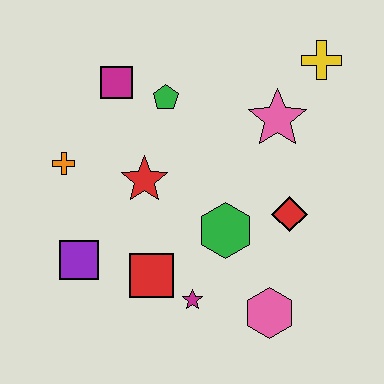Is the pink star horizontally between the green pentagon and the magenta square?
No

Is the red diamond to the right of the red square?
Yes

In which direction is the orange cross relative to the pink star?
The orange cross is to the left of the pink star.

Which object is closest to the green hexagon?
The red diamond is closest to the green hexagon.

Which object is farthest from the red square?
The yellow cross is farthest from the red square.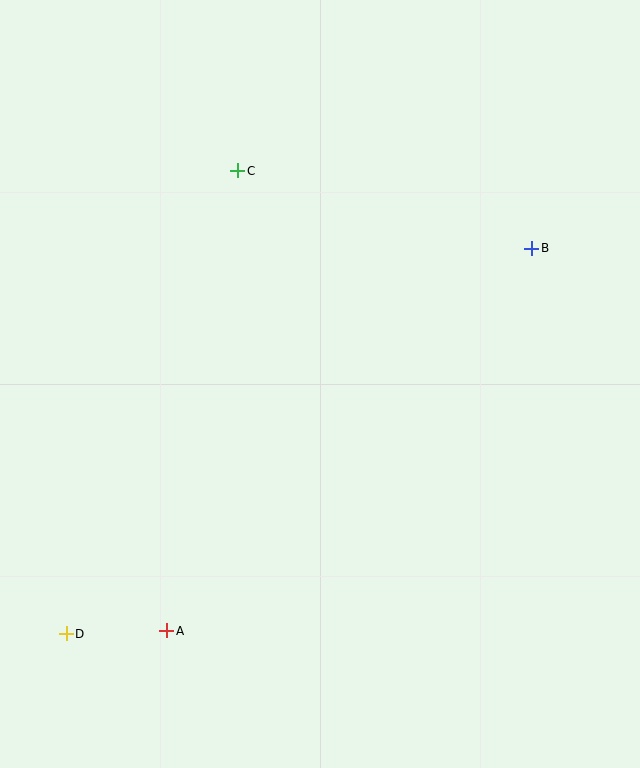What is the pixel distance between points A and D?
The distance between A and D is 100 pixels.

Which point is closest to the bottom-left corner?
Point D is closest to the bottom-left corner.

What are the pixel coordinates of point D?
Point D is at (66, 634).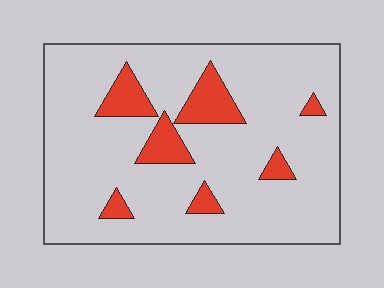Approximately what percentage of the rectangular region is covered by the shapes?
Approximately 15%.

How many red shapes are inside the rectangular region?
7.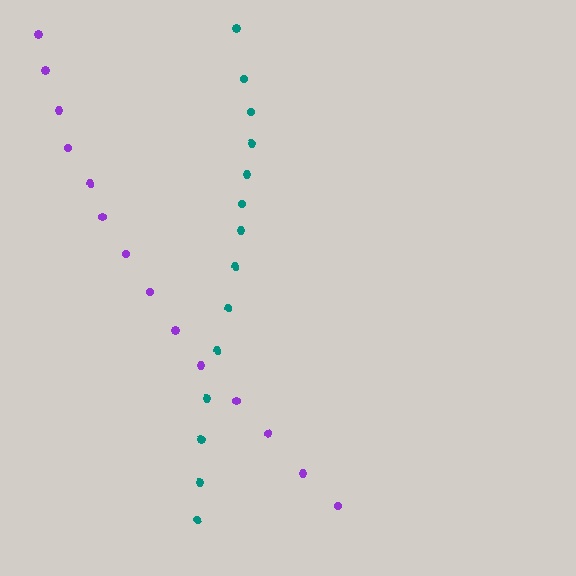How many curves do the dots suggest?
There are 2 distinct paths.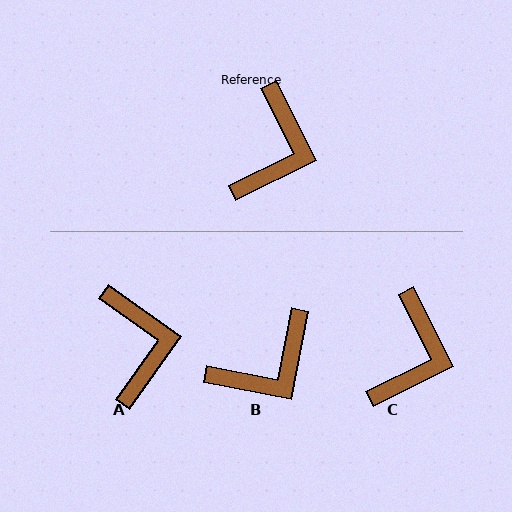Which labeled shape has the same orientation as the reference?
C.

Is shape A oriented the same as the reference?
No, it is off by about 28 degrees.